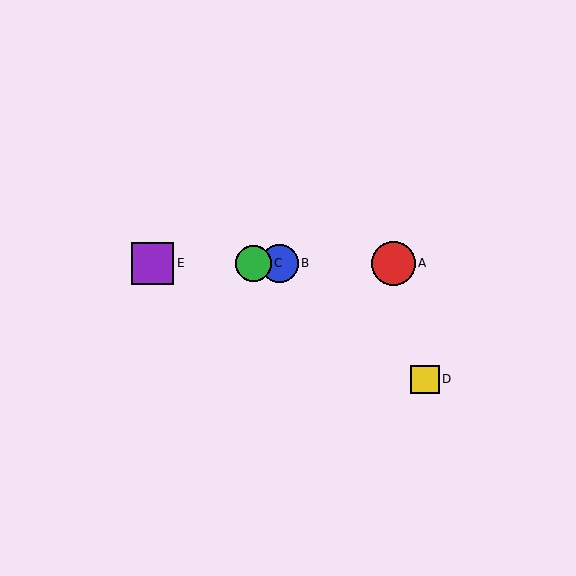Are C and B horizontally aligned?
Yes, both are at y≈263.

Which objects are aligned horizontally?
Objects A, B, C, E are aligned horizontally.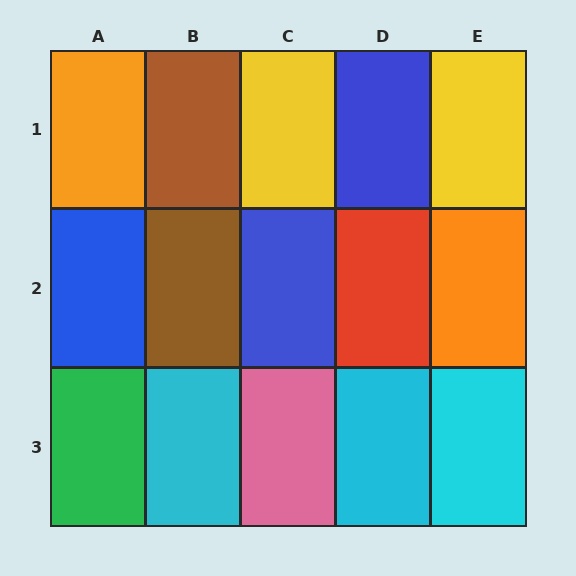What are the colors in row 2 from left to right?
Blue, brown, blue, red, orange.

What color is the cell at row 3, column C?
Pink.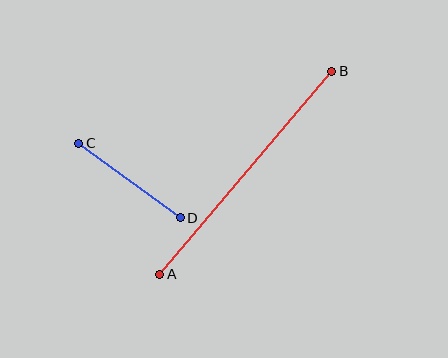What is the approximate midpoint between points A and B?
The midpoint is at approximately (246, 173) pixels.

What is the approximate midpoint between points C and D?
The midpoint is at approximately (129, 180) pixels.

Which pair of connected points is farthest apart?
Points A and B are farthest apart.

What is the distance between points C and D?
The distance is approximately 125 pixels.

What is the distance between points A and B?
The distance is approximately 266 pixels.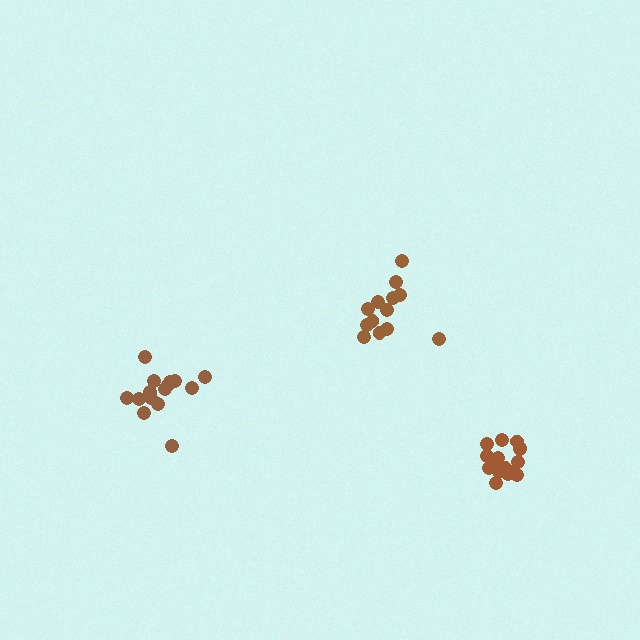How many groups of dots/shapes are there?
There are 3 groups.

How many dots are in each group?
Group 1: 13 dots, Group 2: 15 dots, Group 3: 16 dots (44 total).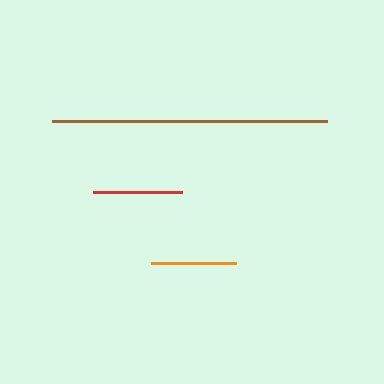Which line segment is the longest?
The brown line is the longest at approximately 275 pixels.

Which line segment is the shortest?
The orange line is the shortest at approximately 85 pixels.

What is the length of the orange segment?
The orange segment is approximately 85 pixels long.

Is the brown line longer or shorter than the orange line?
The brown line is longer than the orange line.